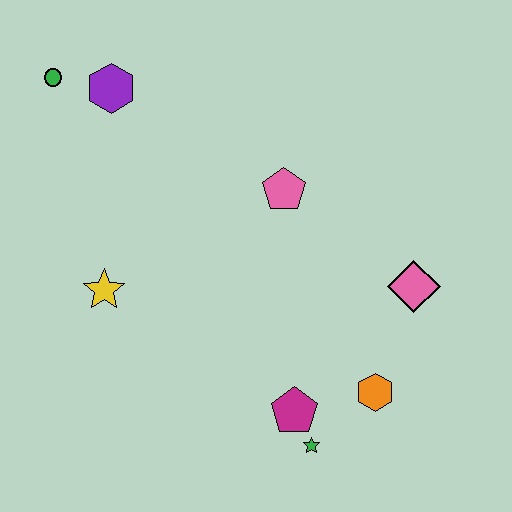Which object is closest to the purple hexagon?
The green circle is closest to the purple hexagon.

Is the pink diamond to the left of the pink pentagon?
No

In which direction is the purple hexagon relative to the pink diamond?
The purple hexagon is to the left of the pink diamond.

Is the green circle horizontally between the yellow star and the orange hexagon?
No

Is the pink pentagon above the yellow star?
Yes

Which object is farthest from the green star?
The green circle is farthest from the green star.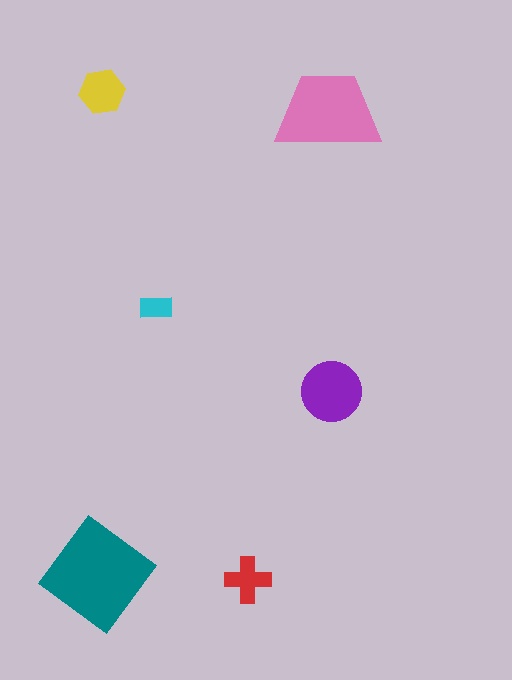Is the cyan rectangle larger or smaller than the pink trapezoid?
Smaller.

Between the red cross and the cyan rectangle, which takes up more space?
The red cross.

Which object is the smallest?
The cyan rectangle.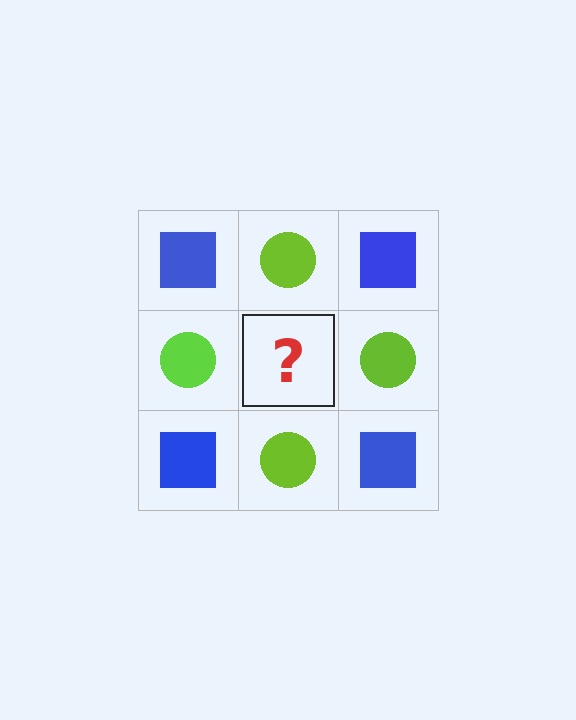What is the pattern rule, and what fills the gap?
The rule is that it alternates blue square and lime circle in a checkerboard pattern. The gap should be filled with a blue square.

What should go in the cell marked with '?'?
The missing cell should contain a blue square.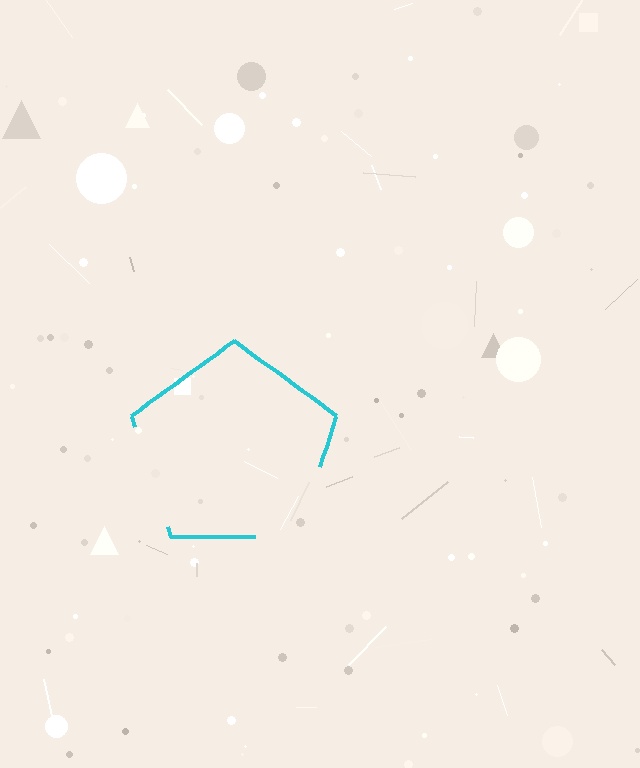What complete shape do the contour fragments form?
The contour fragments form a pentagon.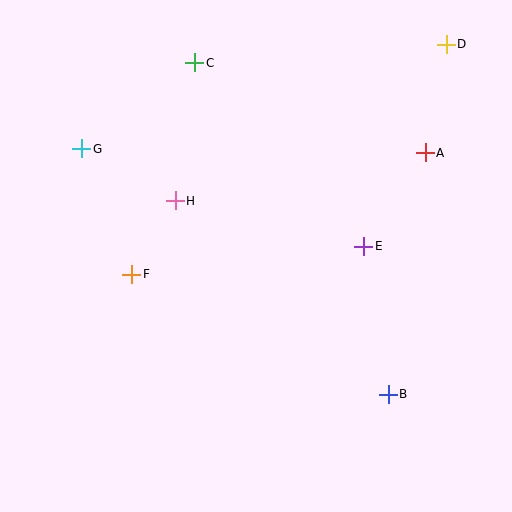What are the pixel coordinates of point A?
Point A is at (425, 153).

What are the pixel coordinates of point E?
Point E is at (364, 246).